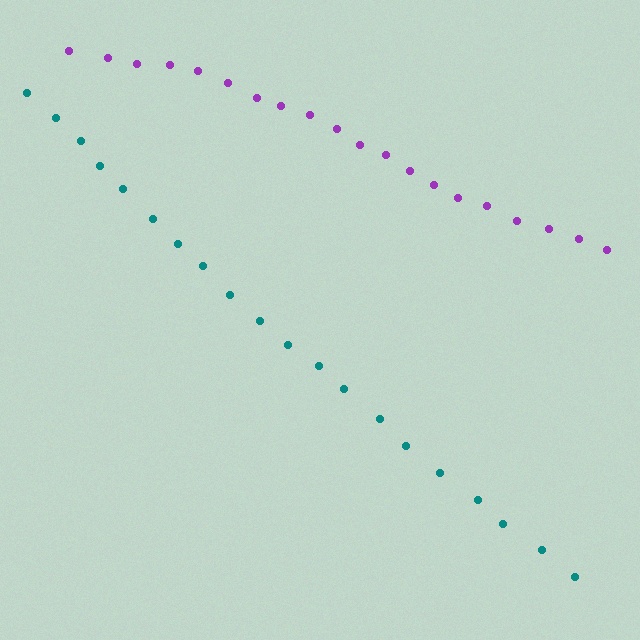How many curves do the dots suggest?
There are 2 distinct paths.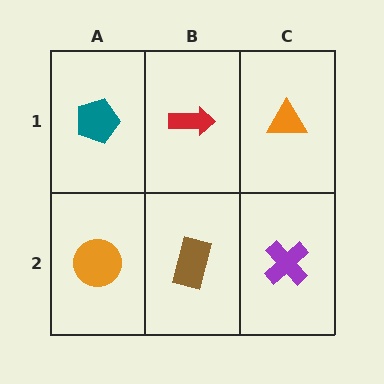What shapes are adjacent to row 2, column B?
A red arrow (row 1, column B), an orange circle (row 2, column A), a purple cross (row 2, column C).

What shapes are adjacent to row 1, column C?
A purple cross (row 2, column C), a red arrow (row 1, column B).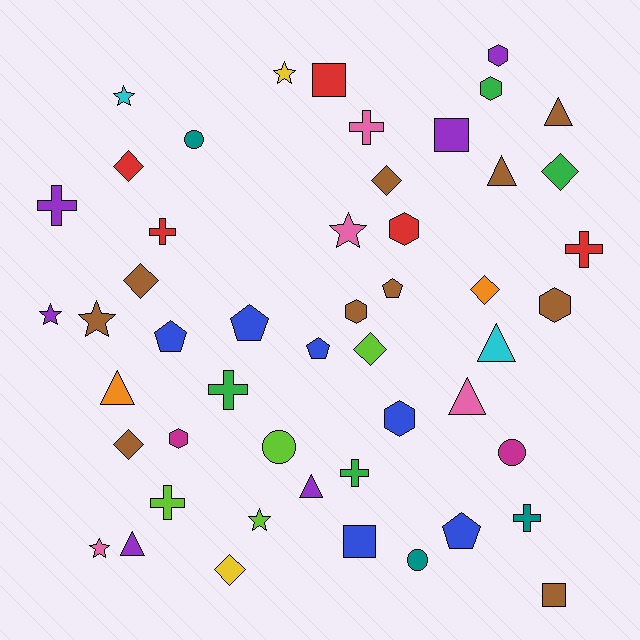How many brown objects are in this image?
There are 10 brown objects.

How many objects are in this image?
There are 50 objects.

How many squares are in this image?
There are 4 squares.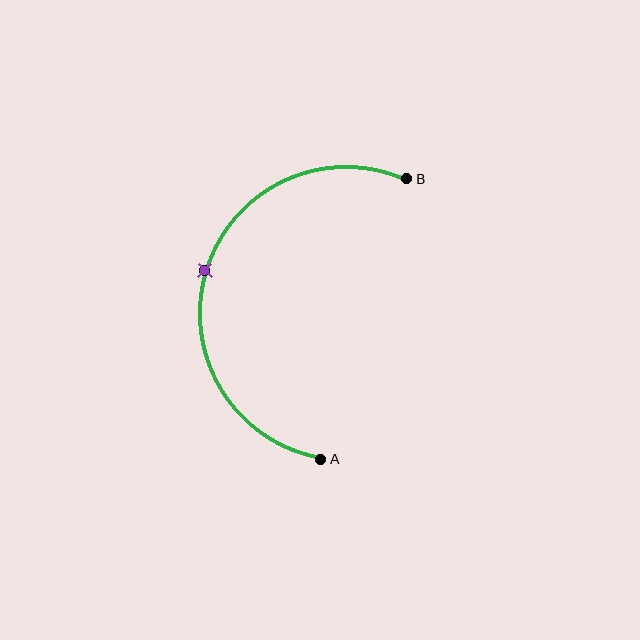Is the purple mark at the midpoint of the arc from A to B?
Yes. The purple mark lies on the arc at equal arc-length from both A and B — it is the arc midpoint.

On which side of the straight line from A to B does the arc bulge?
The arc bulges to the left of the straight line connecting A and B.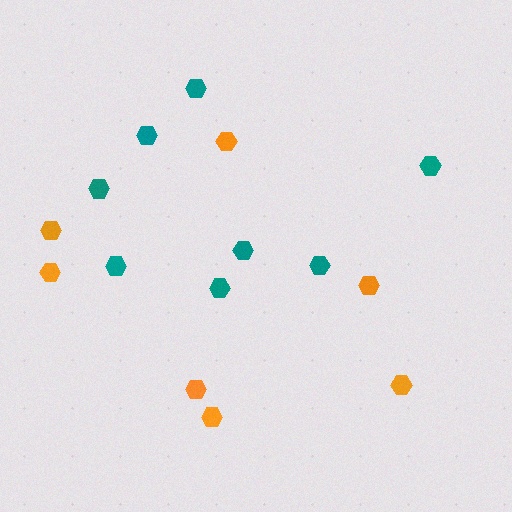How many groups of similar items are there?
There are 2 groups: one group of teal hexagons (8) and one group of orange hexagons (7).